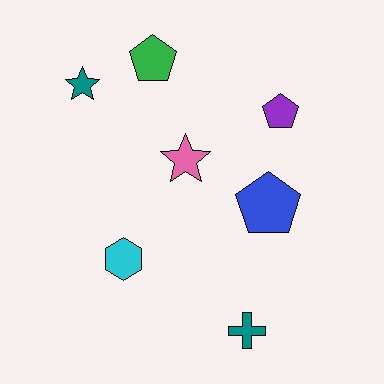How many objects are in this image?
There are 7 objects.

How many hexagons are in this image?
There is 1 hexagon.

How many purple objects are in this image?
There is 1 purple object.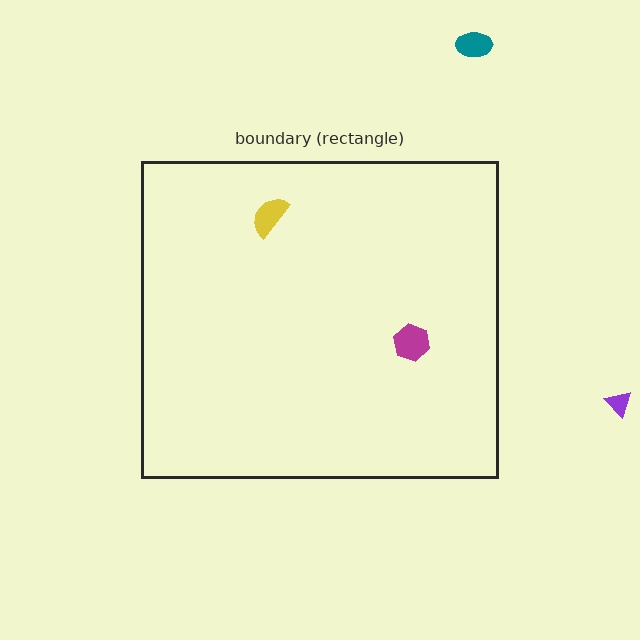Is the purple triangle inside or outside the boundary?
Outside.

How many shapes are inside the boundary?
2 inside, 2 outside.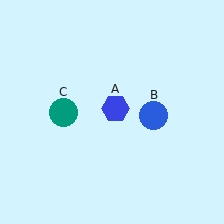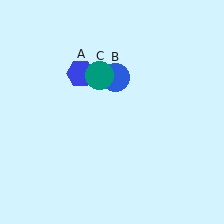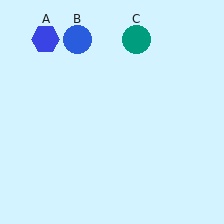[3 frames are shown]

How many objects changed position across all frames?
3 objects changed position: blue hexagon (object A), blue circle (object B), teal circle (object C).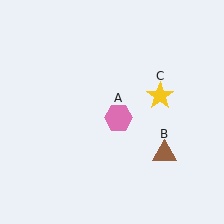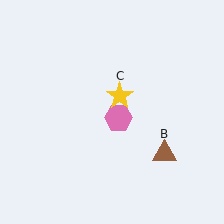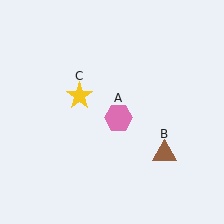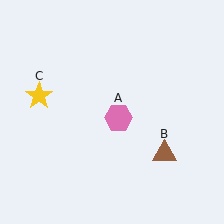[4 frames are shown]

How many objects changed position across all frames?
1 object changed position: yellow star (object C).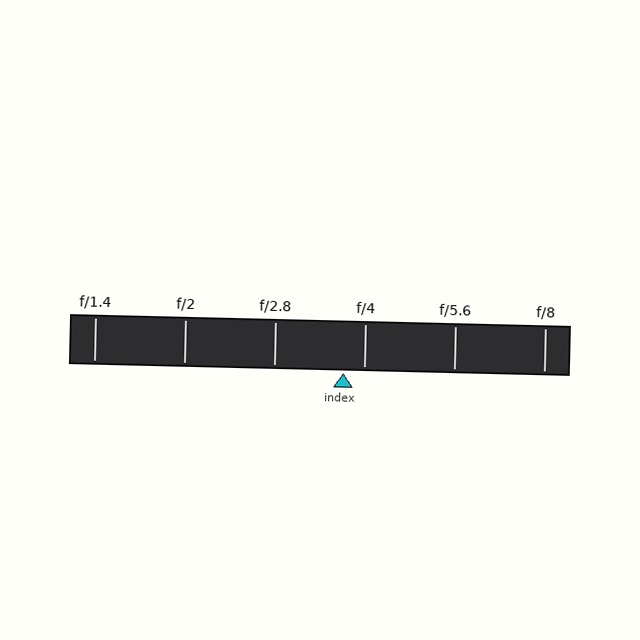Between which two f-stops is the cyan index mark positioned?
The index mark is between f/2.8 and f/4.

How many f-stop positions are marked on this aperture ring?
There are 6 f-stop positions marked.